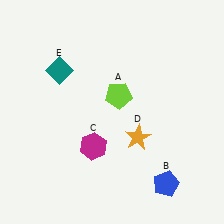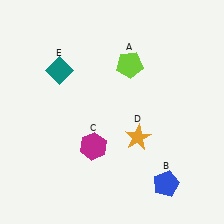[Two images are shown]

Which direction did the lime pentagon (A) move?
The lime pentagon (A) moved up.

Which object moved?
The lime pentagon (A) moved up.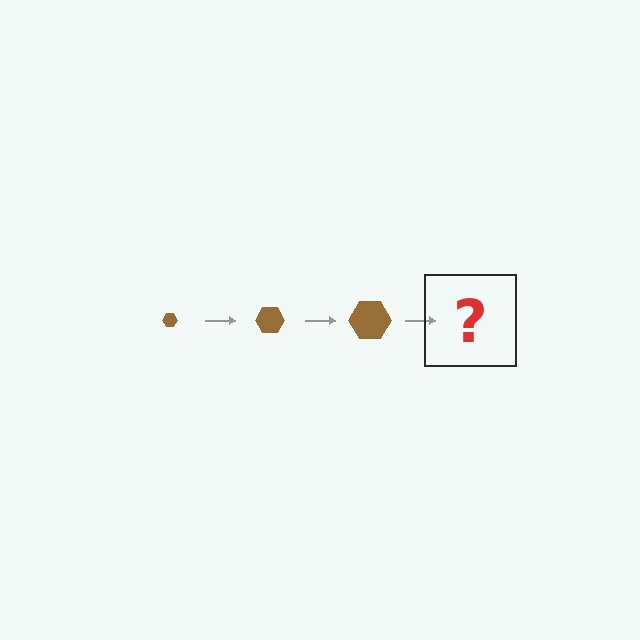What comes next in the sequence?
The next element should be a brown hexagon, larger than the previous one.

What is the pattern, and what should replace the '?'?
The pattern is that the hexagon gets progressively larger each step. The '?' should be a brown hexagon, larger than the previous one.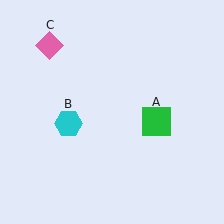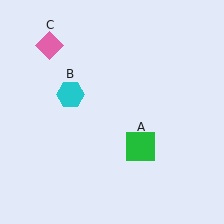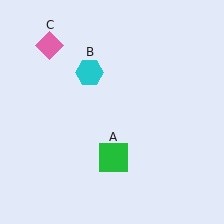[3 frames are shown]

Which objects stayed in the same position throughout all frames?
Pink diamond (object C) remained stationary.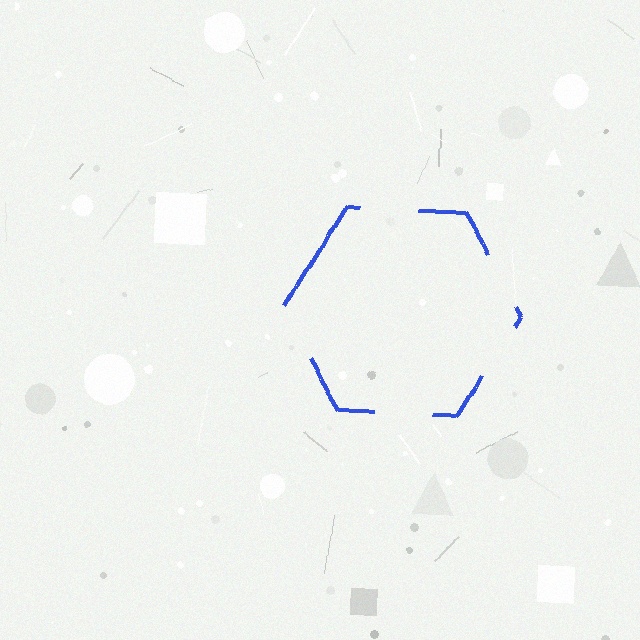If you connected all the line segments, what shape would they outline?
They would outline a hexagon.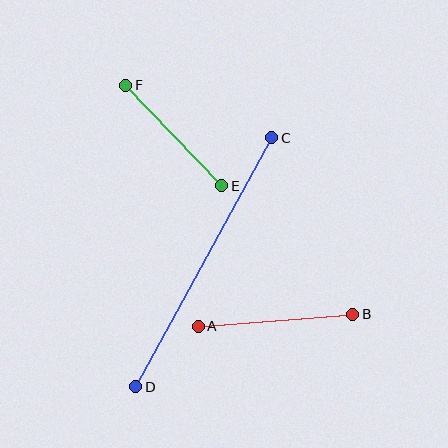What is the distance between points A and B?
The distance is approximately 155 pixels.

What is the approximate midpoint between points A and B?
The midpoint is at approximately (275, 320) pixels.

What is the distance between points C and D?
The distance is approximately 283 pixels.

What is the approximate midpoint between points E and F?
The midpoint is at approximately (174, 136) pixels.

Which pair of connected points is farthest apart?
Points C and D are farthest apart.